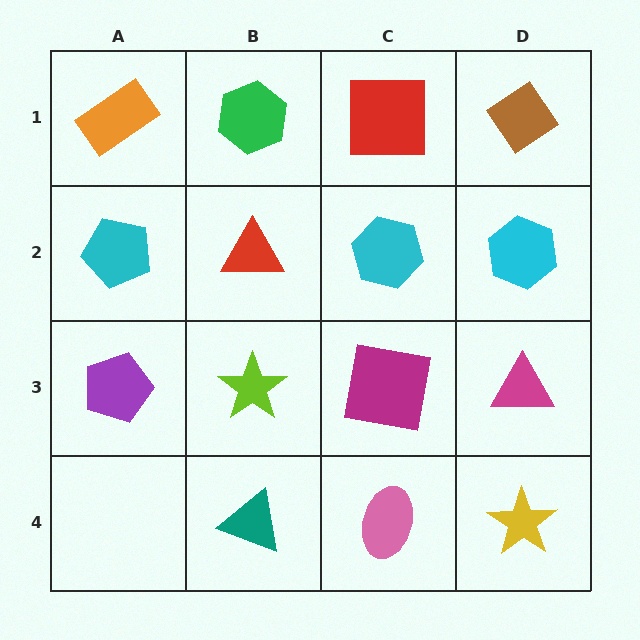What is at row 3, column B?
A lime star.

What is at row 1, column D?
A brown diamond.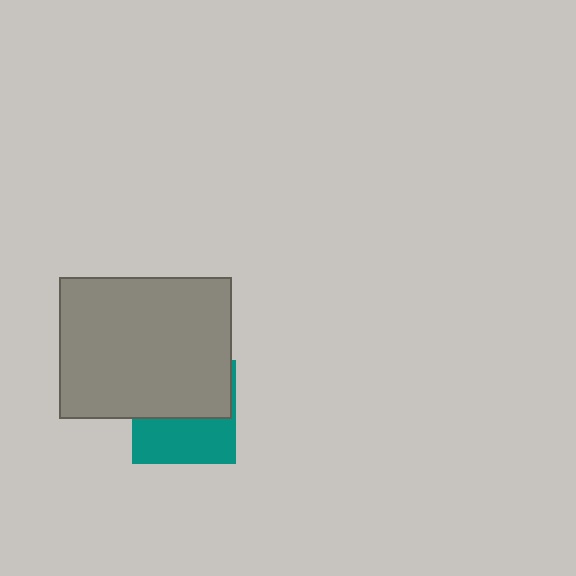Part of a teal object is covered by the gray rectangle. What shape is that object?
It is a square.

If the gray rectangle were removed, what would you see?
You would see the complete teal square.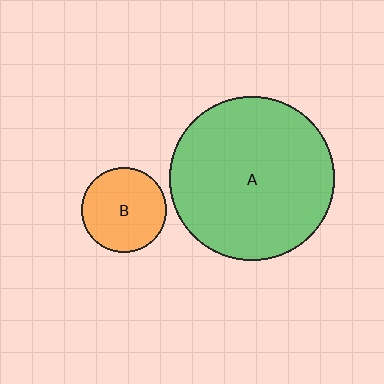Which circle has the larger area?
Circle A (green).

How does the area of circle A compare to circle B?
Approximately 3.8 times.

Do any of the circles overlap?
No, none of the circles overlap.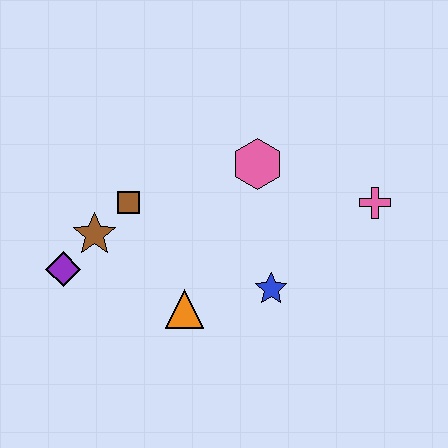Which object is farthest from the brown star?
The pink cross is farthest from the brown star.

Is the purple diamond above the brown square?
No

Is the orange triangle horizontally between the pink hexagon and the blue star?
No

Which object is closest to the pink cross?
The pink hexagon is closest to the pink cross.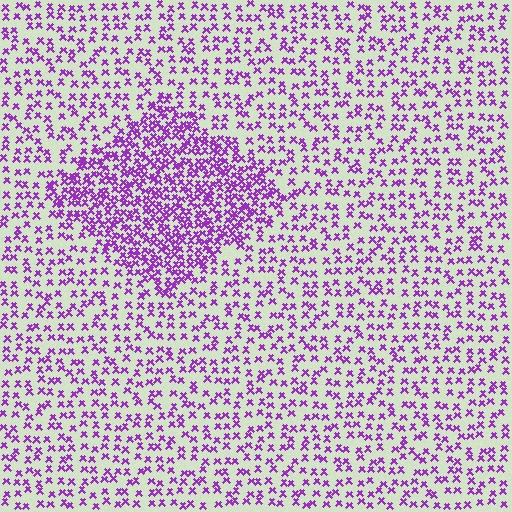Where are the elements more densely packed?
The elements are more densely packed inside the diamond boundary.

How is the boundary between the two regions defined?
The boundary is defined by a change in element density (approximately 2.2x ratio). All elements are the same color, size, and shape.